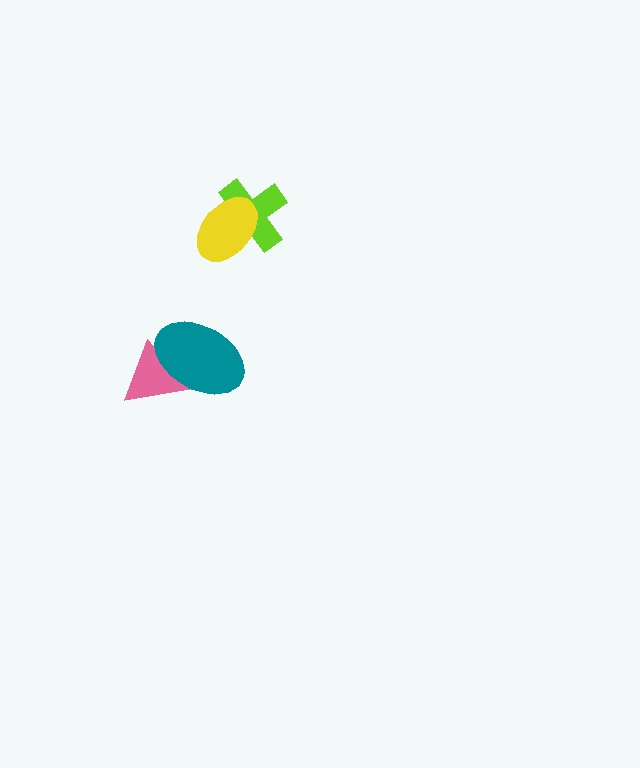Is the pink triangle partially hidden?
Yes, it is partially covered by another shape.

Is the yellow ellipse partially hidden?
No, no other shape covers it.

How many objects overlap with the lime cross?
1 object overlaps with the lime cross.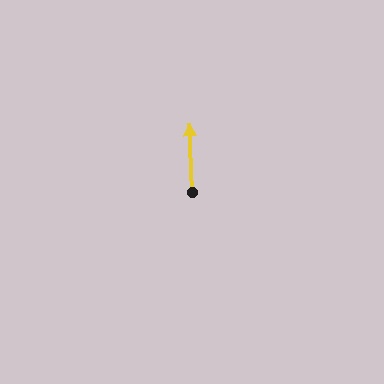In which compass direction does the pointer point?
North.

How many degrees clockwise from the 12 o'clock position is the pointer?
Approximately 358 degrees.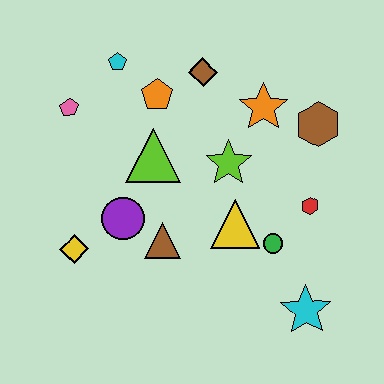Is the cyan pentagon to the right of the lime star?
No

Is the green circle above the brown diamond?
No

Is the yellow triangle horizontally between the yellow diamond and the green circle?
Yes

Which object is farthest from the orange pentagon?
The cyan star is farthest from the orange pentagon.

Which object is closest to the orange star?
The brown hexagon is closest to the orange star.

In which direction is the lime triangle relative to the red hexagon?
The lime triangle is to the left of the red hexagon.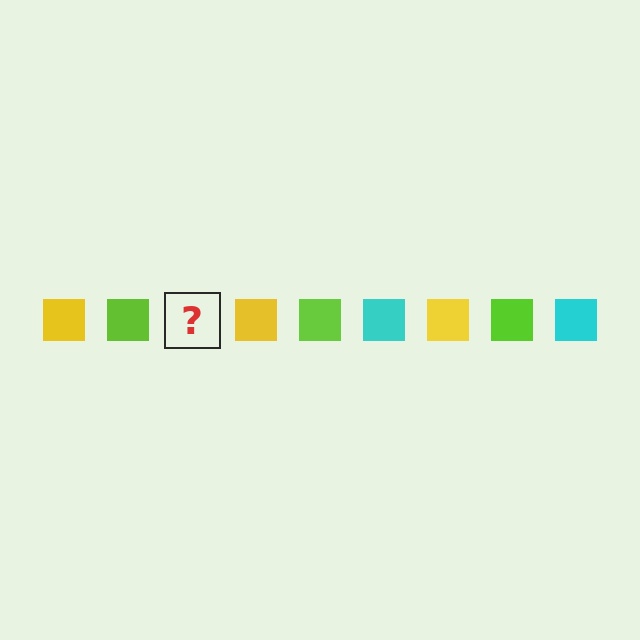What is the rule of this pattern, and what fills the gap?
The rule is that the pattern cycles through yellow, lime, cyan squares. The gap should be filled with a cyan square.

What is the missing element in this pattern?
The missing element is a cyan square.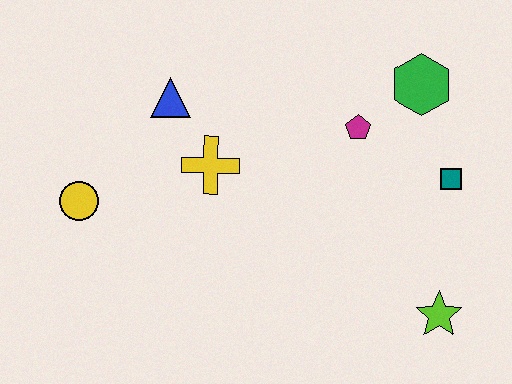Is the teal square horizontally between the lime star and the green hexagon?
No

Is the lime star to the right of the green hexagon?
Yes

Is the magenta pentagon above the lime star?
Yes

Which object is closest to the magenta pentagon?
The green hexagon is closest to the magenta pentagon.